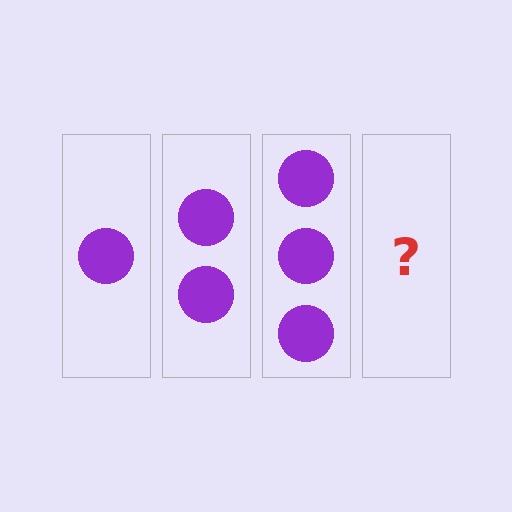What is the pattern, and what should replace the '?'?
The pattern is that each step adds one more circle. The '?' should be 4 circles.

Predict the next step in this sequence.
The next step is 4 circles.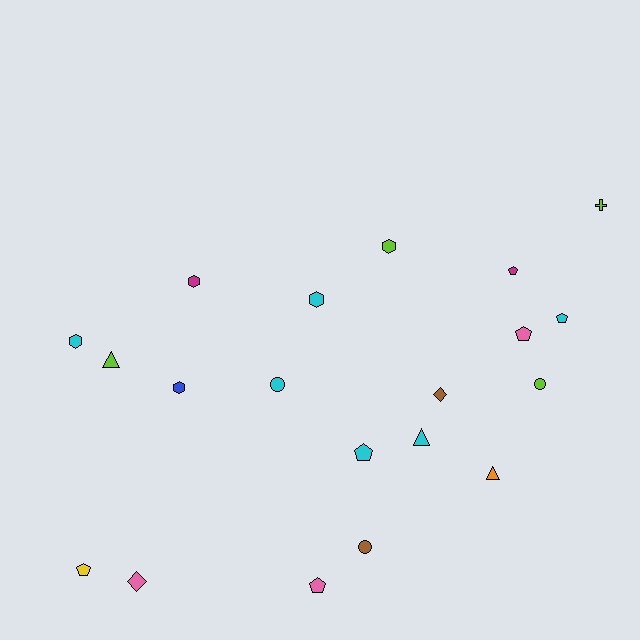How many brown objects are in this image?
There are 2 brown objects.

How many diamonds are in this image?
There are 2 diamonds.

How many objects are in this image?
There are 20 objects.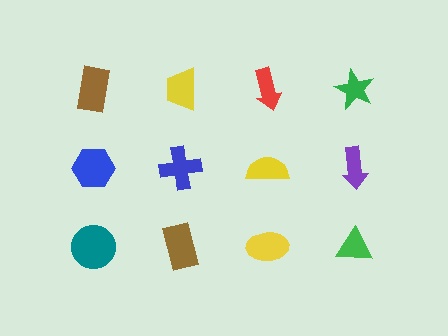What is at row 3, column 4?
A green triangle.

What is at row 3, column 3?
A yellow ellipse.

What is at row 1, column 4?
A green star.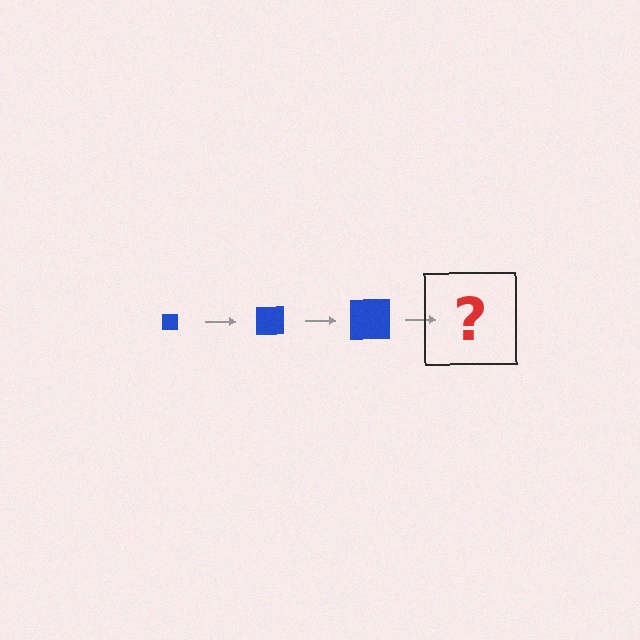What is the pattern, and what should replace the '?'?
The pattern is that the square gets progressively larger each step. The '?' should be a blue square, larger than the previous one.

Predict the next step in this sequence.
The next step is a blue square, larger than the previous one.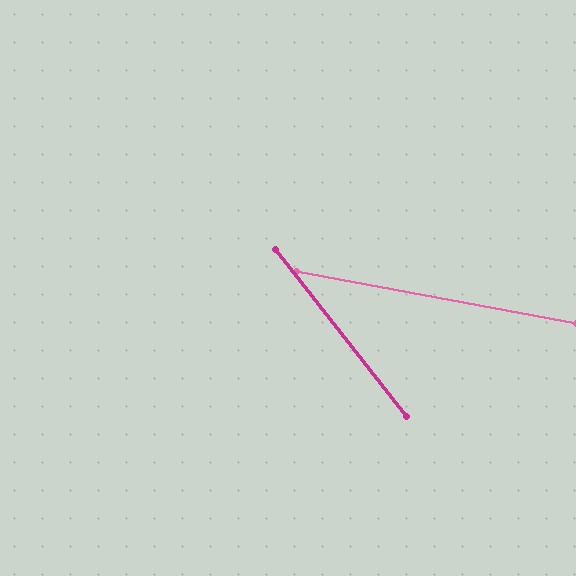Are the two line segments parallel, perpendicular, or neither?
Neither parallel nor perpendicular — they differ by about 41°.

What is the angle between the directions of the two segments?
Approximately 41 degrees.